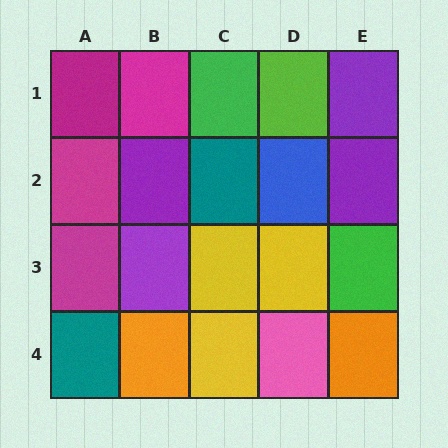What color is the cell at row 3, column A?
Magenta.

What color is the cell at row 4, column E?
Orange.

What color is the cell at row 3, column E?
Green.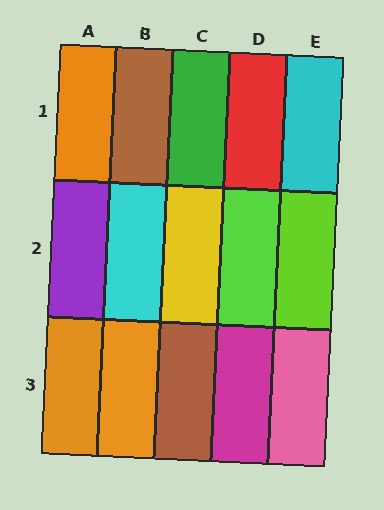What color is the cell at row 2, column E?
Lime.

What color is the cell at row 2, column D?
Lime.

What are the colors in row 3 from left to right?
Orange, orange, brown, magenta, pink.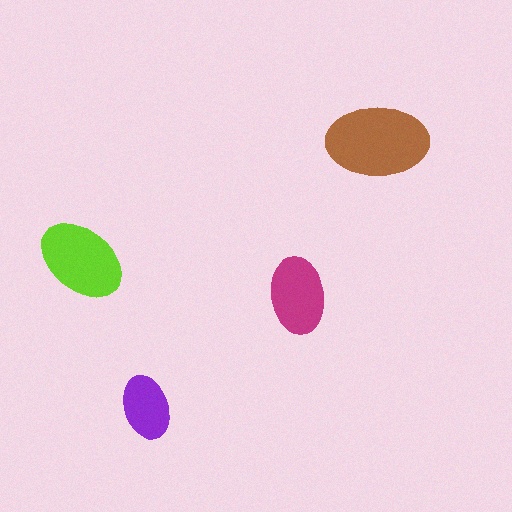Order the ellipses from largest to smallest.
the brown one, the lime one, the magenta one, the purple one.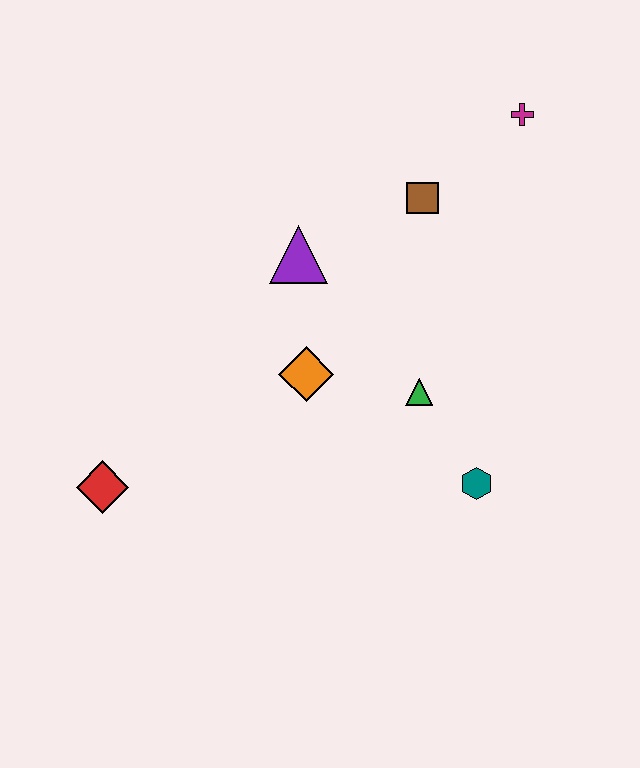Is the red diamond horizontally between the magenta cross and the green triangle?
No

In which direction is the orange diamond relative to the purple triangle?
The orange diamond is below the purple triangle.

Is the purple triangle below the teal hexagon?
No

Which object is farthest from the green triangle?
The red diamond is farthest from the green triangle.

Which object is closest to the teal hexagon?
The green triangle is closest to the teal hexagon.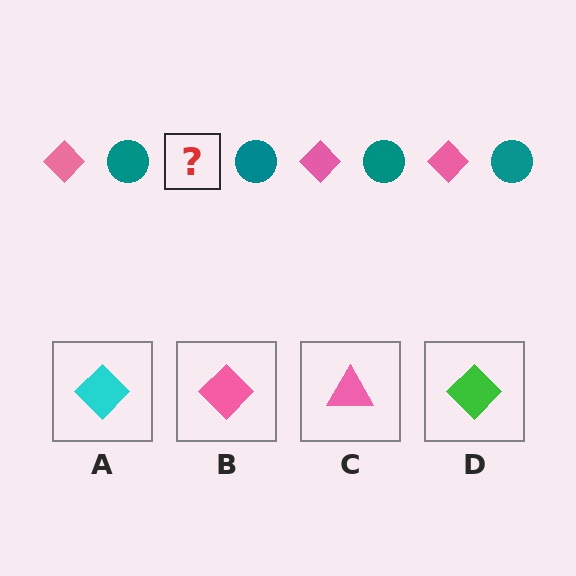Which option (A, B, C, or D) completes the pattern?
B.